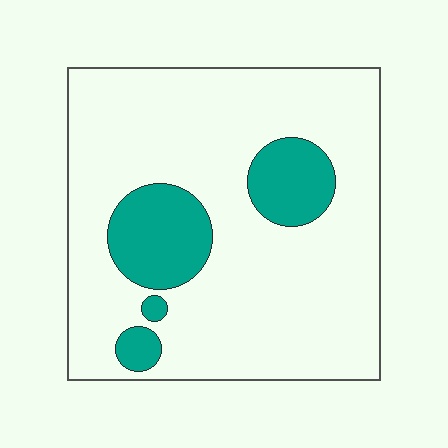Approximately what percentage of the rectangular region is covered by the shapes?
Approximately 20%.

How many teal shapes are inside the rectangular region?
4.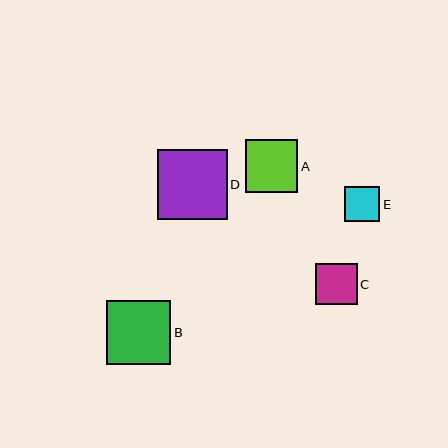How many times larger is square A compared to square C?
Square A is approximately 1.3 times the size of square C.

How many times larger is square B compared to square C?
Square B is approximately 1.5 times the size of square C.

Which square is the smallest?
Square E is the smallest with a size of approximately 36 pixels.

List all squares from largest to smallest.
From largest to smallest: D, B, A, C, E.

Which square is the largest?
Square D is the largest with a size of approximately 70 pixels.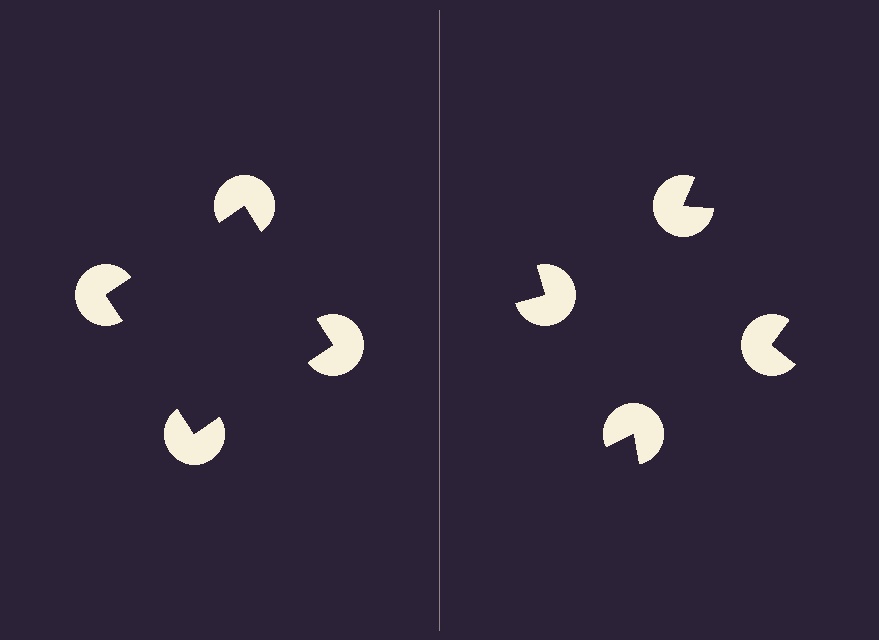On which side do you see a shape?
An illusory square appears on the left side. On the right side the wedge cuts are rotated, so no coherent shape forms.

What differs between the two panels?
The pac-man discs are positioned identically on both sides; only the wedge orientations differ. On the left they align to a square; on the right they are misaligned.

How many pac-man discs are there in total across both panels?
8 — 4 on each side.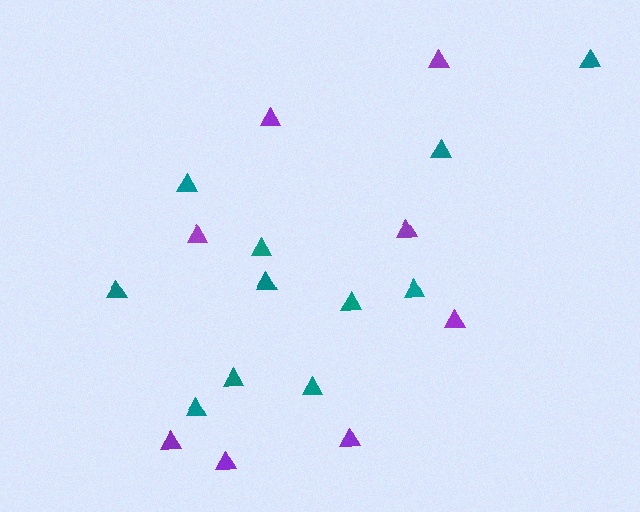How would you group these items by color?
There are 2 groups: one group of purple triangles (8) and one group of teal triangles (11).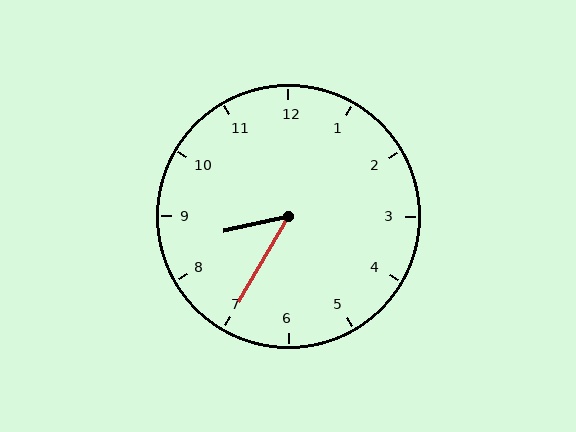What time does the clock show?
8:35.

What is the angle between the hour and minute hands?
Approximately 48 degrees.